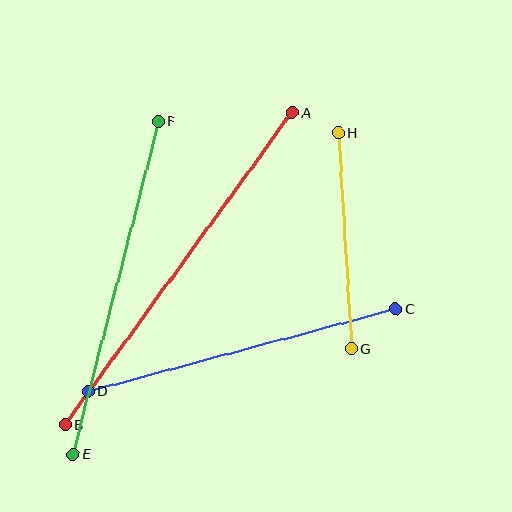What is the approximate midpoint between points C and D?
The midpoint is at approximately (242, 350) pixels.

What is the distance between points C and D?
The distance is approximately 319 pixels.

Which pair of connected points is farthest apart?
Points A and B are farthest apart.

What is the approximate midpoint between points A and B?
The midpoint is at approximately (179, 268) pixels.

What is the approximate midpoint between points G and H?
The midpoint is at approximately (345, 241) pixels.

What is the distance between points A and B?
The distance is approximately 386 pixels.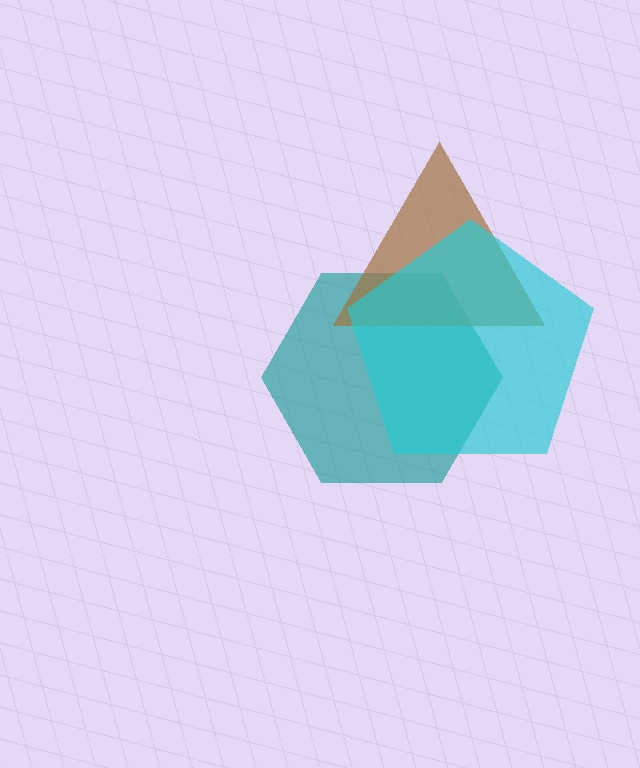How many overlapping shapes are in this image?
There are 3 overlapping shapes in the image.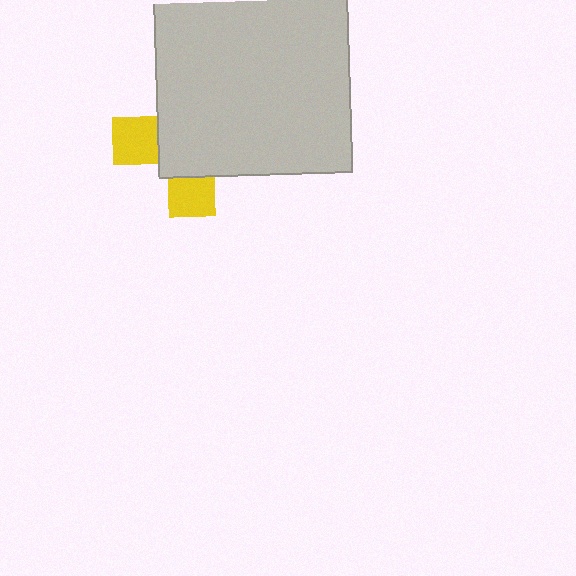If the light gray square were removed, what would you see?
You would see the complete yellow cross.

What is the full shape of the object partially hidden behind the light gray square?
The partially hidden object is a yellow cross.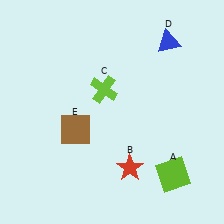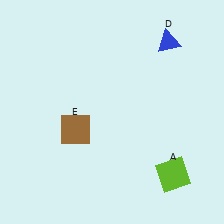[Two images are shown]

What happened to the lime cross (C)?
The lime cross (C) was removed in Image 2. It was in the top-left area of Image 1.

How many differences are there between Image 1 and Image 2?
There are 2 differences between the two images.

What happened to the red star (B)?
The red star (B) was removed in Image 2. It was in the bottom-right area of Image 1.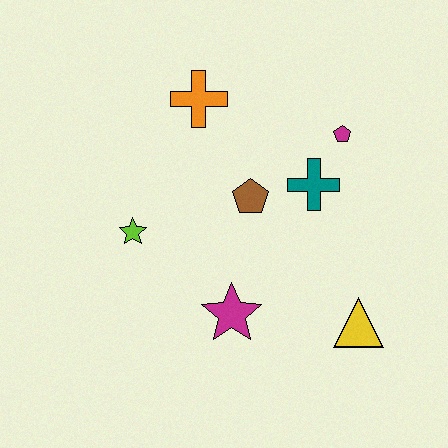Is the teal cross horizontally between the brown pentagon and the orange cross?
No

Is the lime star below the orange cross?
Yes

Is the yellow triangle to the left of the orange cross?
No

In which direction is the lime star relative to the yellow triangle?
The lime star is to the left of the yellow triangle.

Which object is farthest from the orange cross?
The yellow triangle is farthest from the orange cross.